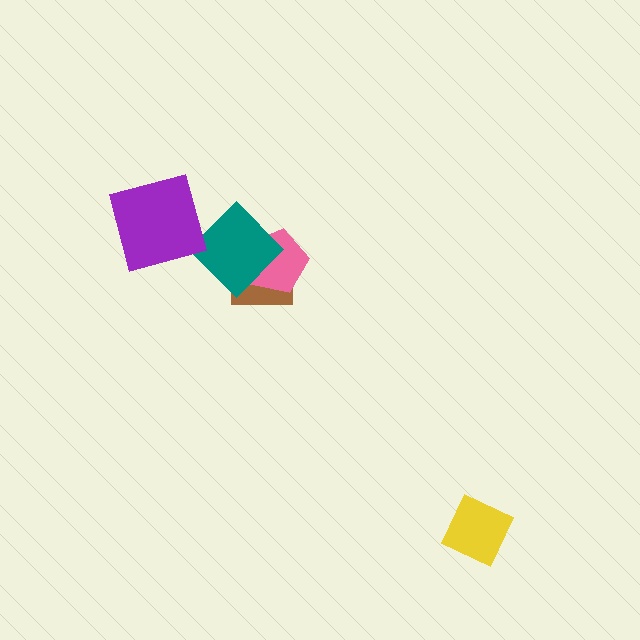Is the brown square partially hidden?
Yes, it is partially covered by another shape.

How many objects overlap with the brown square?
2 objects overlap with the brown square.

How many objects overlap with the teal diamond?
2 objects overlap with the teal diamond.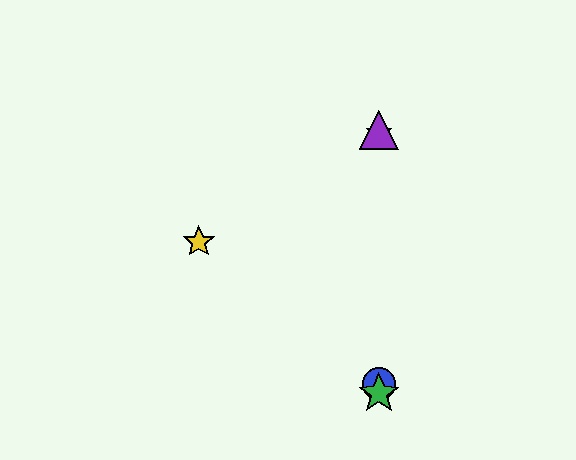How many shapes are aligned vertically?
4 shapes (the red star, the blue circle, the green star, the purple triangle) are aligned vertically.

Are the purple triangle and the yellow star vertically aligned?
No, the purple triangle is at x≈379 and the yellow star is at x≈199.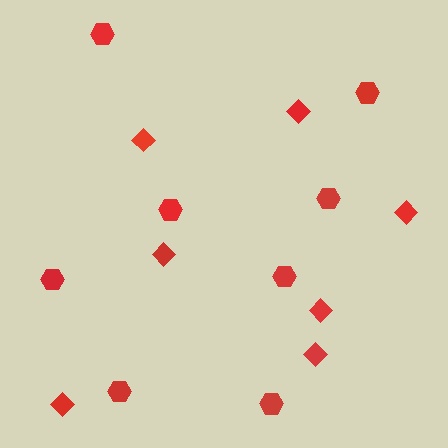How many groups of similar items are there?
There are 2 groups: one group of diamonds (7) and one group of hexagons (8).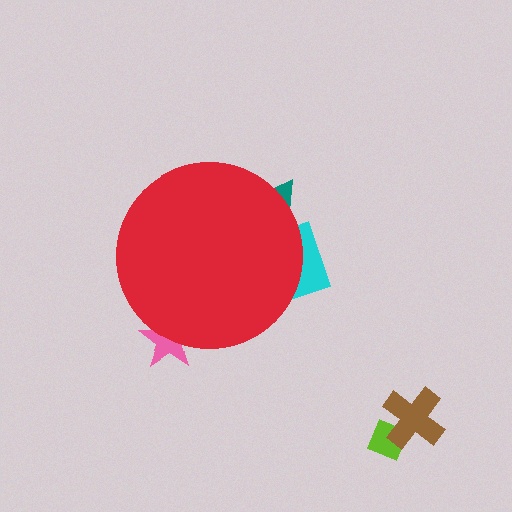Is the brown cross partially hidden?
No, the brown cross is fully visible.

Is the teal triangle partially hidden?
Yes, the teal triangle is partially hidden behind the red circle.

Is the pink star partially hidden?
Yes, the pink star is partially hidden behind the red circle.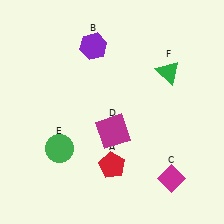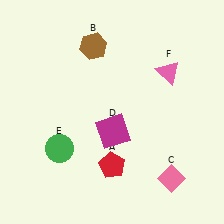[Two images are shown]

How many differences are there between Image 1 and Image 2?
There are 3 differences between the two images.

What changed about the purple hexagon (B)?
In Image 1, B is purple. In Image 2, it changed to brown.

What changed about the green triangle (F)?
In Image 1, F is green. In Image 2, it changed to pink.